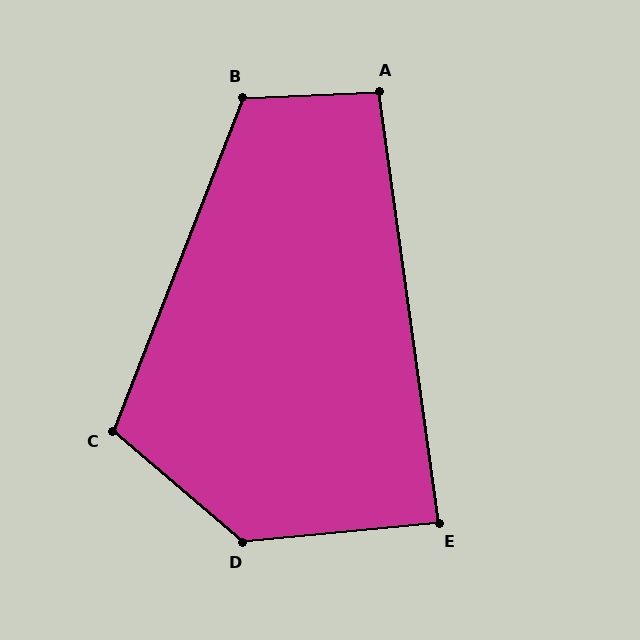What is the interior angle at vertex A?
Approximately 96 degrees (obtuse).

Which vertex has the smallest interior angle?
E, at approximately 88 degrees.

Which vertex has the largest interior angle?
D, at approximately 134 degrees.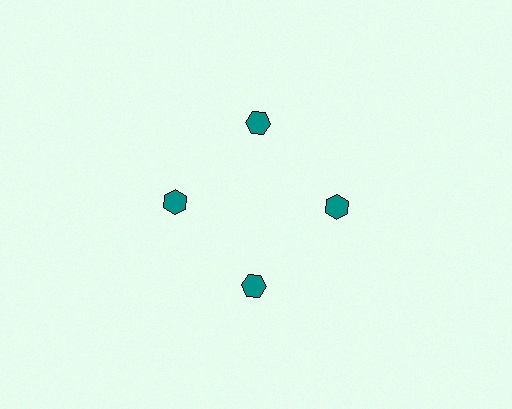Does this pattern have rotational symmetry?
Yes, this pattern has 4-fold rotational symmetry. It looks the same after rotating 90 degrees around the center.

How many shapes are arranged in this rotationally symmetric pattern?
There are 4 shapes, arranged in 4 groups of 1.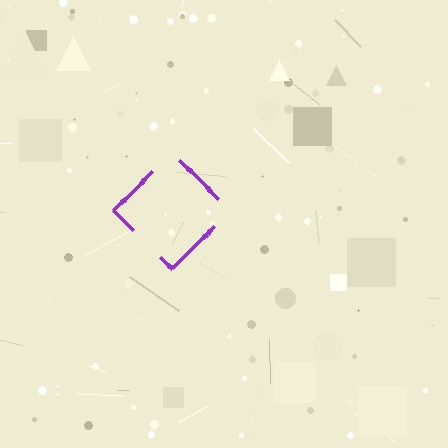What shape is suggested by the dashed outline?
The dashed outline suggests a diamond.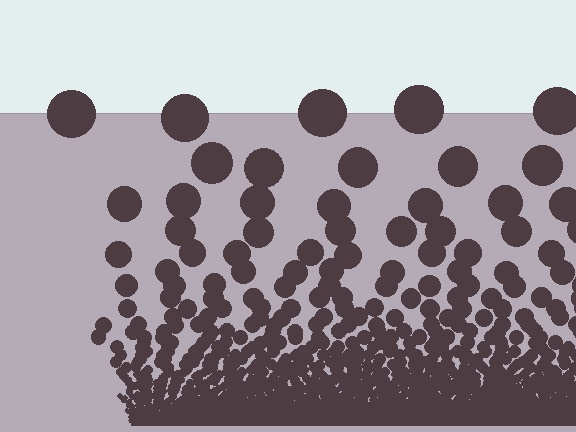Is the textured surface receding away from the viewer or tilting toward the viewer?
The surface appears to tilt toward the viewer. Texture elements get larger and sparser toward the top.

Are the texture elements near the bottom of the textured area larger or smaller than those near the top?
Smaller. The gradient is inverted — elements near the bottom are smaller and denser.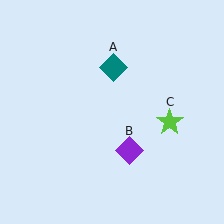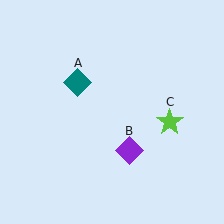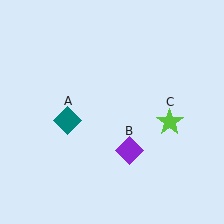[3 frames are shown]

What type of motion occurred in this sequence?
The teal diamond (object A) rotated counterclockwise around the center of the scene.